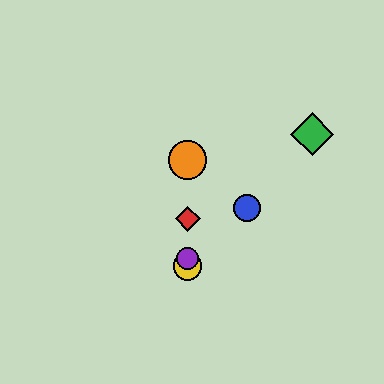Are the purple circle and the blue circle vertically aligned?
No, the purple circle is at x≈188 and the blue circle is at x≈247.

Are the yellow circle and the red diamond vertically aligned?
Yes, both are at x≈188.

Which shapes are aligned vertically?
The red diamond, the yellow circle, the purple circle, the orange circle are aligned vertically.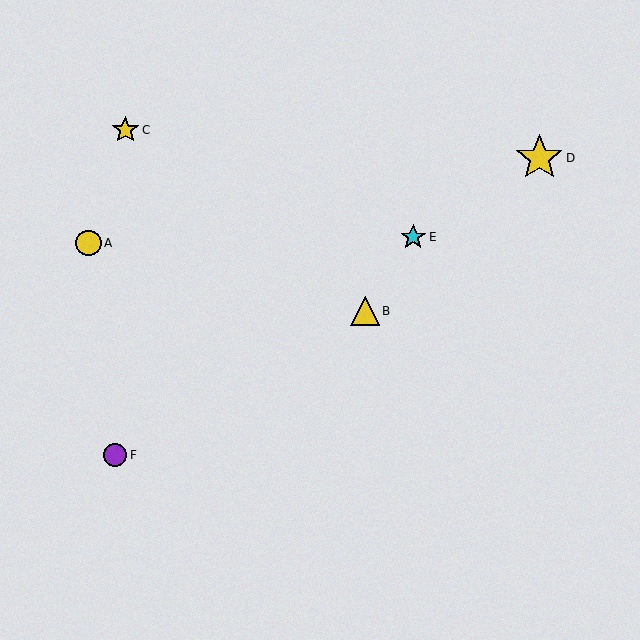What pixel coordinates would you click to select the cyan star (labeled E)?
Click at (413, 237) to select the cyan star E.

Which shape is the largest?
The yellow star (labeled D) is the largest.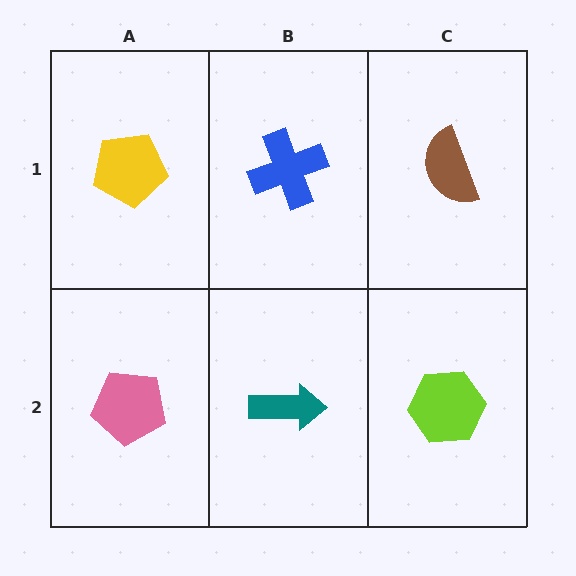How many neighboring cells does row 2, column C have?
2.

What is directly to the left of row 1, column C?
A blue cross.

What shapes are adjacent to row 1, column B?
A teal arrow (row 2, column B), a yellow pentagon (row 1, column A), a brown semicircle (row 1, column C).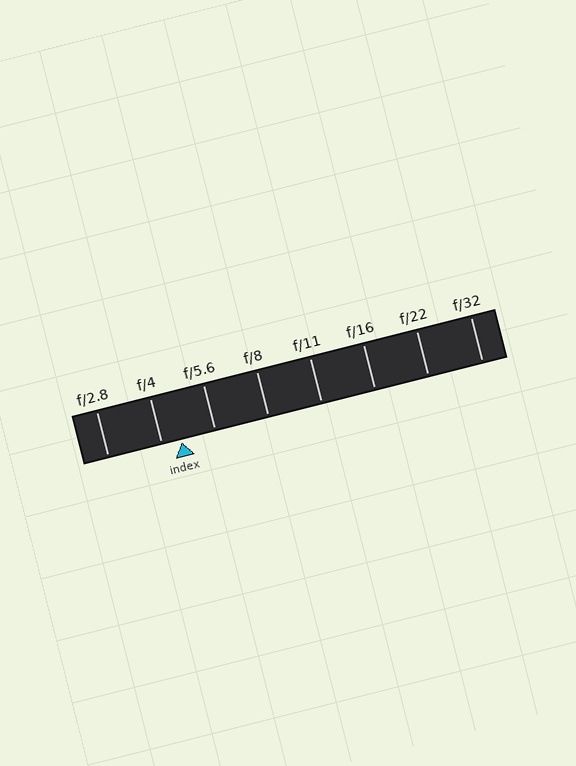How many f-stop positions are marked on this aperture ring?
There are 8 f-stop positions marked.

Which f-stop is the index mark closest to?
The index mark is closest to f/4.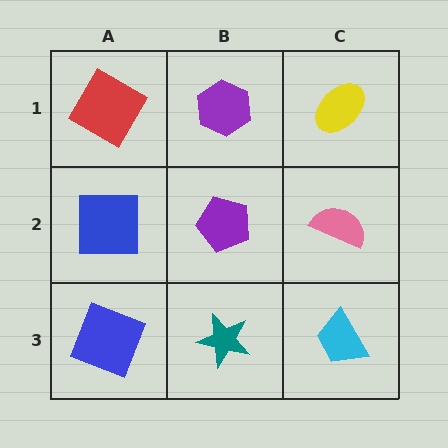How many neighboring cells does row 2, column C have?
3.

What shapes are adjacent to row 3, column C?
A pink semicircle (row 2, column C), a teal star (row 3, column B).